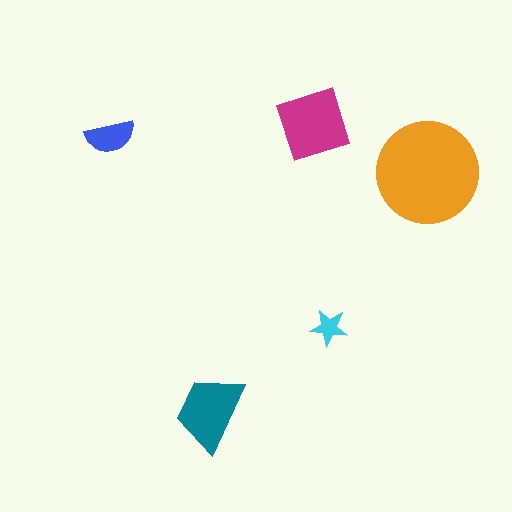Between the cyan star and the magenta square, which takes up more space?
The magenta square.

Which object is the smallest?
The cyan star.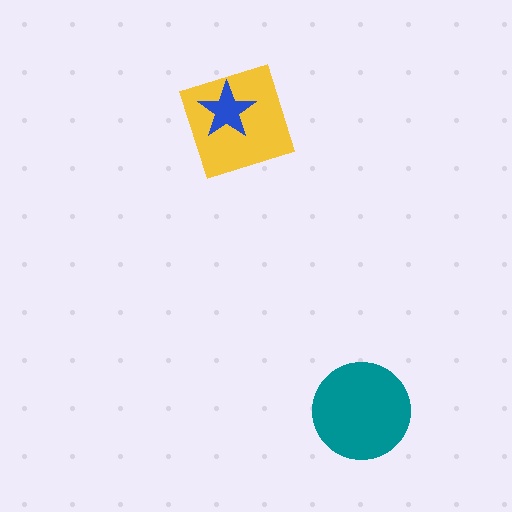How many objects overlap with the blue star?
1 object overlaps with the blue star.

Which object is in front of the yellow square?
The blue star is in front of the yellow square.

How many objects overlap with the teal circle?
0 objects overlap with the teal circle.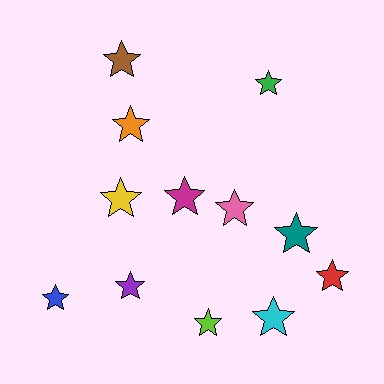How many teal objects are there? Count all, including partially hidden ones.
There is 1 teal object.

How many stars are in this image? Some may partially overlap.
There are 12 stars.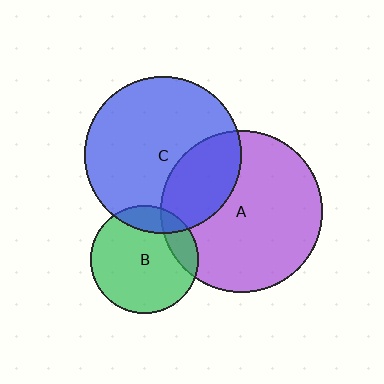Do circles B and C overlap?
Yes.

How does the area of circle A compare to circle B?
Approximately 2.2 times.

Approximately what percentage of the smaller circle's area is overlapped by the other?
Approximately 15%.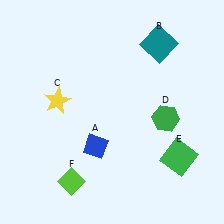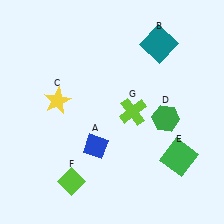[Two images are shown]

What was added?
A lime cross (G) was added in Image 2.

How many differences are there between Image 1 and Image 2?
There is 1 difference between the two images.